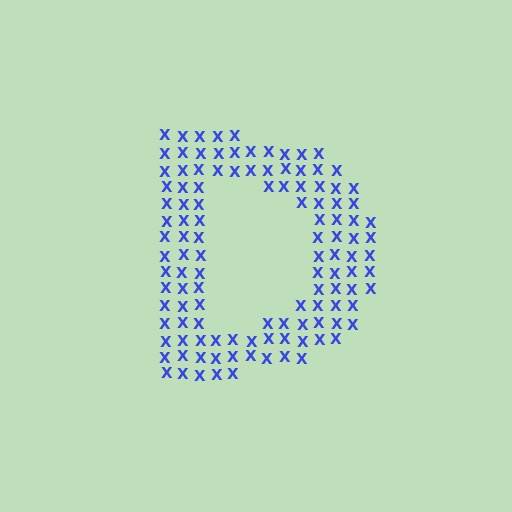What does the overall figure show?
The overall figure shows the letter D.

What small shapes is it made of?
It is made of small letter X's.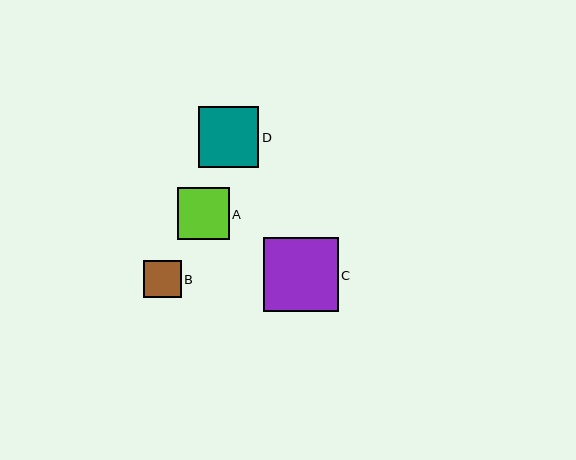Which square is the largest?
Square C is the largest with a size of approximately 74 pixels.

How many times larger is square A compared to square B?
Square A is approximately 1.4 times the size of square B.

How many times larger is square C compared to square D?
Square C is approximately 1.2 times the size of square D.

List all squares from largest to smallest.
From largest to smallest: C, D, A, B.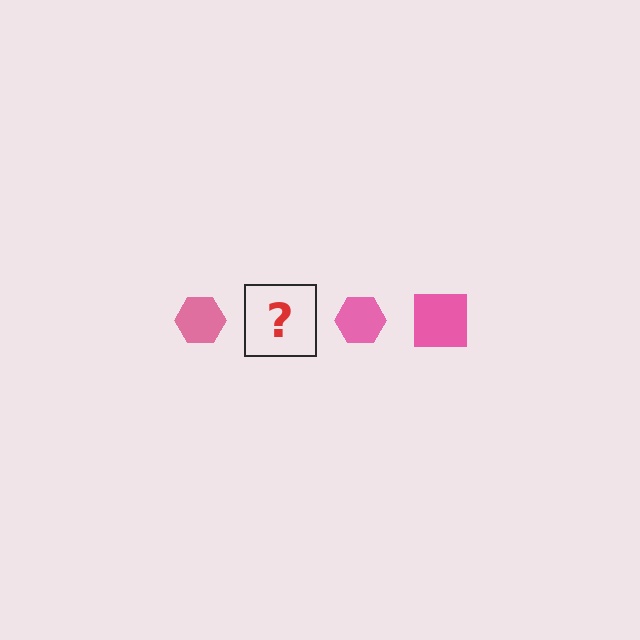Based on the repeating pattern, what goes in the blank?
The blank should be a pink square.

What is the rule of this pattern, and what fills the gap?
The rule is that the pattern cycles through hexagon, square shapes in pink. The gap should be filled with a pink square.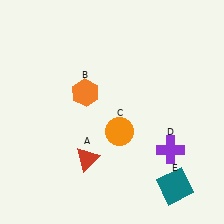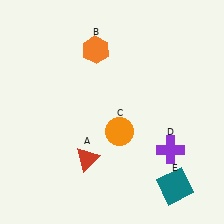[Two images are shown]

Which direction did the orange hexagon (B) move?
The orange hexagon (B) moved up.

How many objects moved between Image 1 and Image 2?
1 object moved between the two images.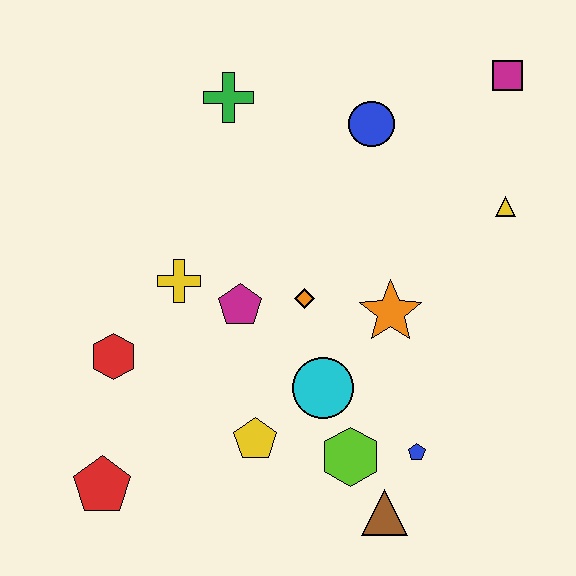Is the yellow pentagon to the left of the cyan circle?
Yes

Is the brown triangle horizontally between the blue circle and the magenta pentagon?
No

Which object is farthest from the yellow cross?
The magenta square is farthest from the yellow cross.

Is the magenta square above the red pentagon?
Yes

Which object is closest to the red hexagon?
The yellow cross is closest to the red hexagon.